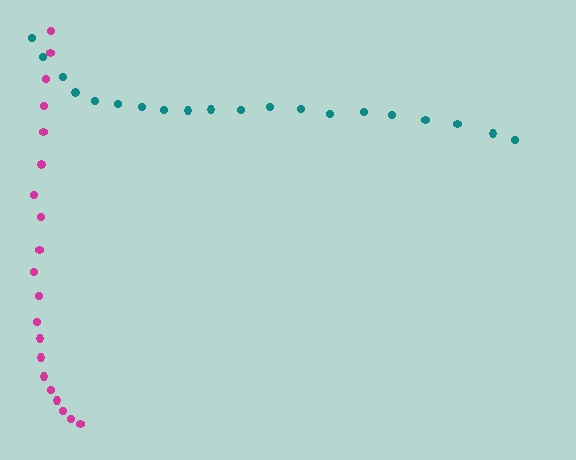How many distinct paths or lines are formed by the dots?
There are 2 distinct paths.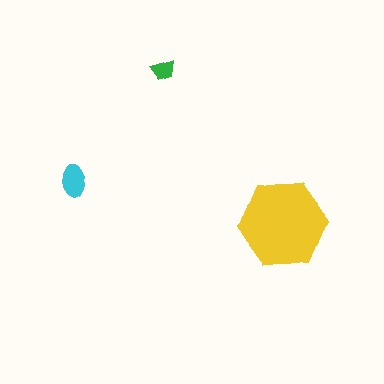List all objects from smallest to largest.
The green trapezoid, the cyan ellipse, the yellow hexagon.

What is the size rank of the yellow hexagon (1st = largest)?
1st.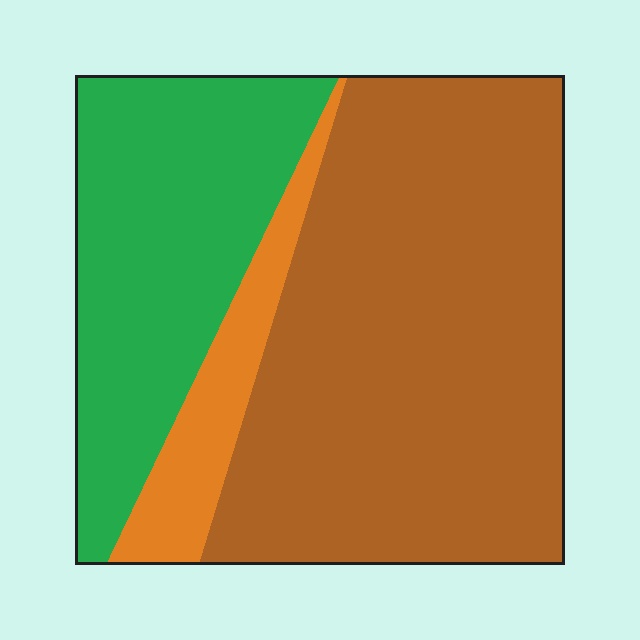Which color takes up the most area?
Brown, at roughly 60%.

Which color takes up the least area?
Orange, at roughly 10%.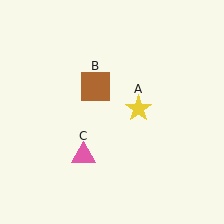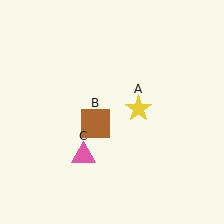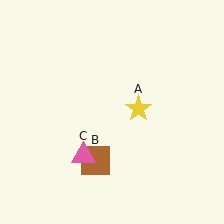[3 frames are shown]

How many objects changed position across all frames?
1 object changed position: brown square (object B).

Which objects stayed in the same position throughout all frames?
Yellow star (object A) and pink triangle (object C) remained stationary.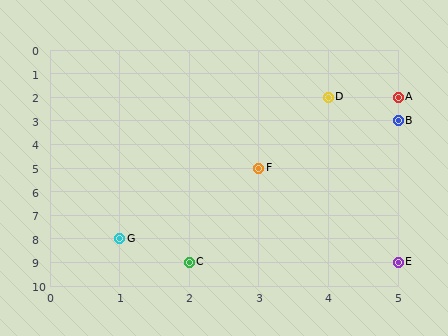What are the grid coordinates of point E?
Point E is at grid coordinates (5, 9).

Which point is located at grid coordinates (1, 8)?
Point G is at (1, 8).